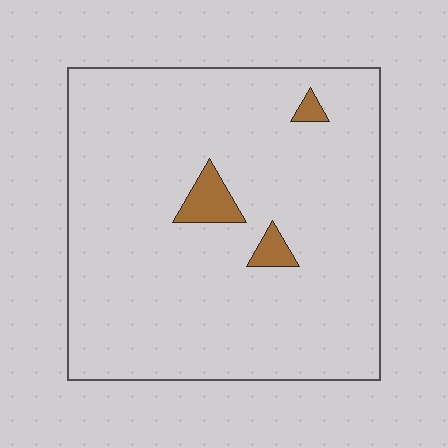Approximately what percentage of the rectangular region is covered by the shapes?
Approximately 5%.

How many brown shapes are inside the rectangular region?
3.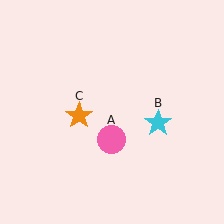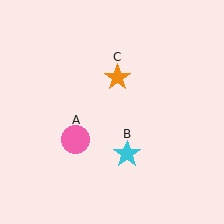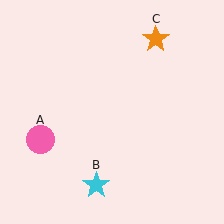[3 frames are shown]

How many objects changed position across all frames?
3 objects changed position: pink circle (object A), cyan star (object B), orange star (object C).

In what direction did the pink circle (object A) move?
The pink circle (object A) moved left.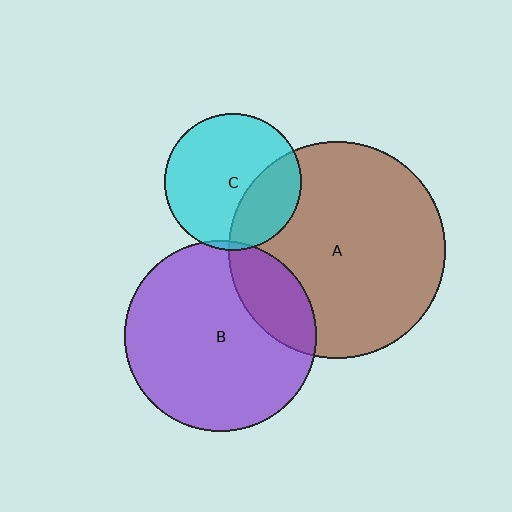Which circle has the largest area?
Circle A (brown).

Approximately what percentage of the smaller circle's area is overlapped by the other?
Approximately 20%.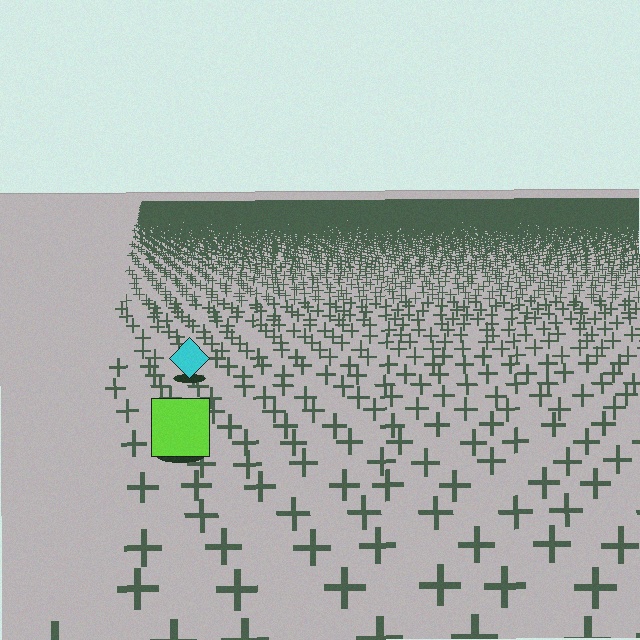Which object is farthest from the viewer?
The cyan diamond is farthest from the viewer. It appears smaller and the ground texture around it is denser.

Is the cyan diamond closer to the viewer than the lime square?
No. The lime square is closer — you can tell from the texture gradient: the ground texture is coarser near it.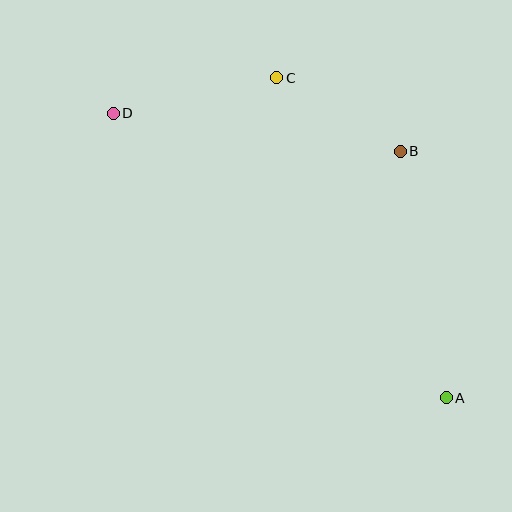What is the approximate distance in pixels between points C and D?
The distance between C and D is approximately 167 pixels.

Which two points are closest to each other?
Points B and C are closest to each other.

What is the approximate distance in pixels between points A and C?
The distance between A and C is approximately 362 pixels.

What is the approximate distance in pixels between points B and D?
The distance between B and D is approximately 289 pixels.